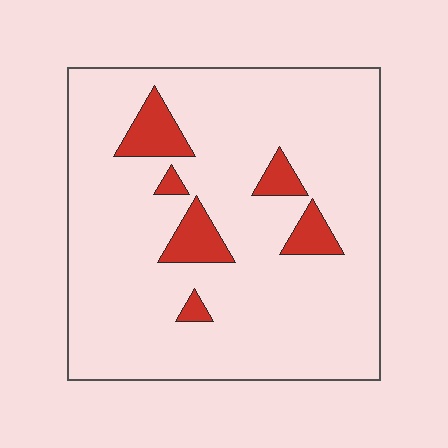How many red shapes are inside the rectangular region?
6.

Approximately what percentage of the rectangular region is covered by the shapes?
Approximately 10%.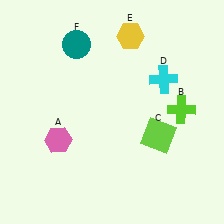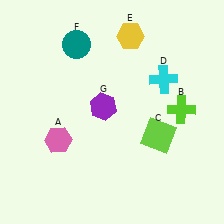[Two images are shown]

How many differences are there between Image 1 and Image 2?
There is 1 difference between the two images.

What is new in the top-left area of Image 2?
A purple hexagon (G) was added in the top-left area of Image 2.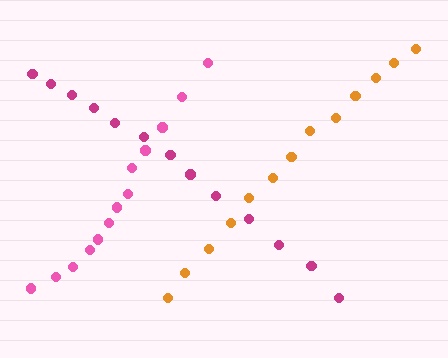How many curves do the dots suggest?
There are 3 distinct paths.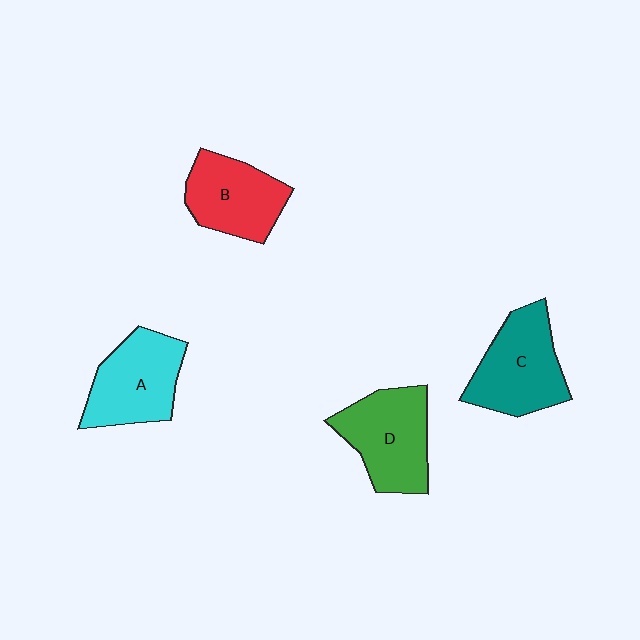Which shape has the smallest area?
Shape B (red).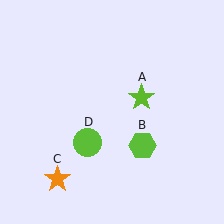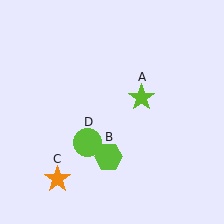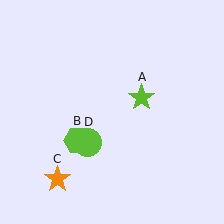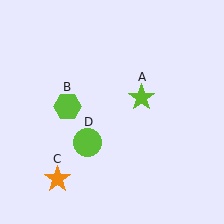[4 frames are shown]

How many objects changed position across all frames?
1 object changed position: lime hexagon (object B).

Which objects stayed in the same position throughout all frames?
Lime star (object A) and orange star (object C) and lime circle (object D) remained stationary.